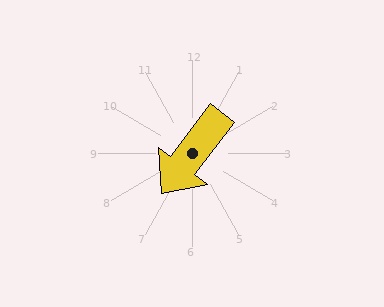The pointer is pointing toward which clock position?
Roughly 7 o'clock.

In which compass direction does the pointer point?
Southwest.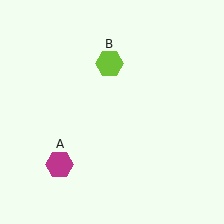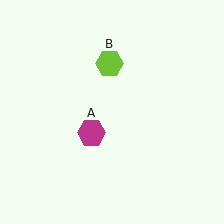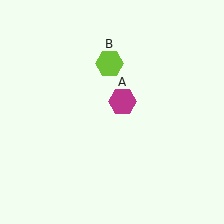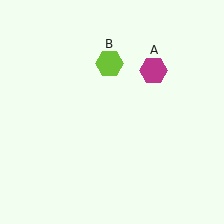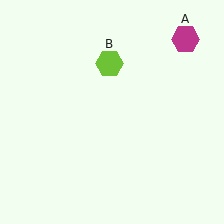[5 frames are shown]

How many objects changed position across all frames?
1 object changed position: magenta hexagon (object A).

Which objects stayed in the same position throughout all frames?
Lime hexagon (object B) remained stationary.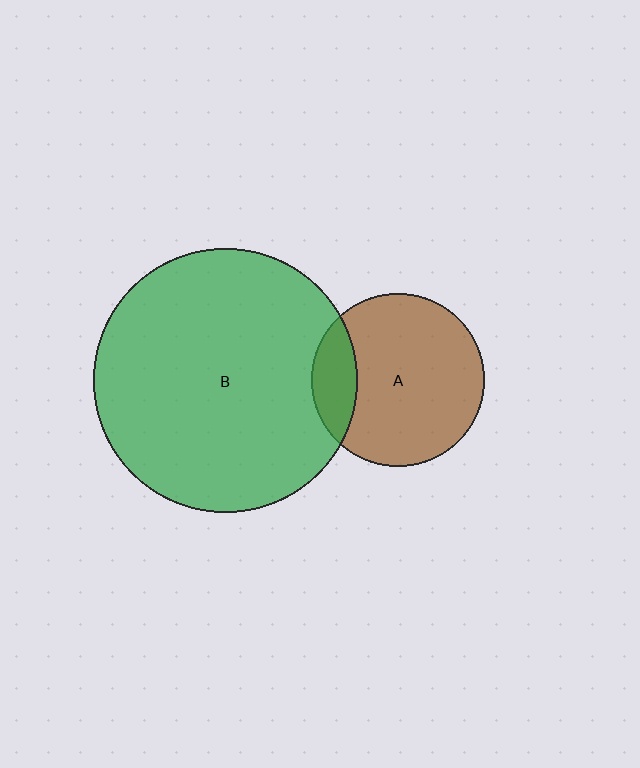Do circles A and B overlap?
Yes.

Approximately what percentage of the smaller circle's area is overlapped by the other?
Approximately 15%.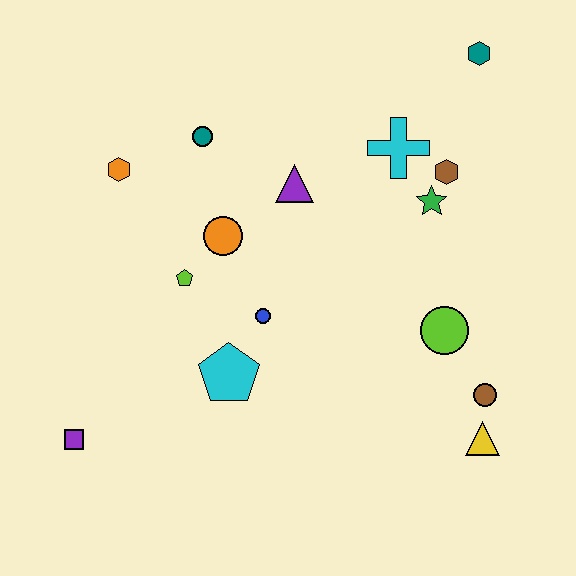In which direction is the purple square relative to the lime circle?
The purple square is to the left of the lime circle.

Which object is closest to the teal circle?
The orange hexagon is closest to the teal circle.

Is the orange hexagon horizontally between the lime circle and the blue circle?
No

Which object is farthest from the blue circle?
The teal hexagon is farthest from the blue circle.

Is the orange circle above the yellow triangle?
Yes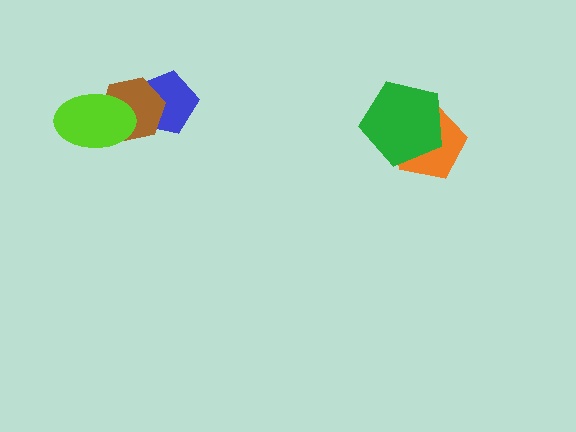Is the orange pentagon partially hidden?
Yes, it is partially covered by another shape.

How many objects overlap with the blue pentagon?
1 object overlaps with the blue pentagon.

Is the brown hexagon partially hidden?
Yes, it is partially covered by another shape.